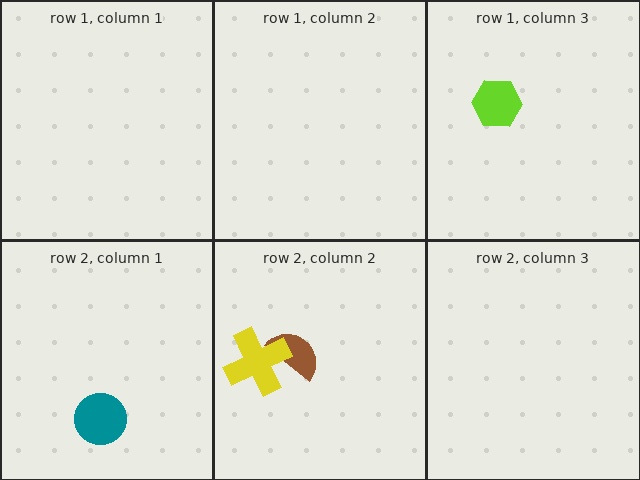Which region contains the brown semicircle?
The row 2, column 2 region.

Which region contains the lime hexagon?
The row 1, column 3 region.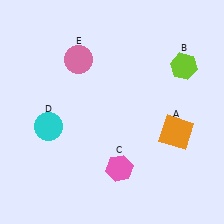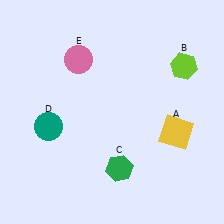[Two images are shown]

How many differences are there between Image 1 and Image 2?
There are 3 differences between the two images.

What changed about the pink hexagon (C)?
In Image 1, C is pink. In Image 2, it changed to green.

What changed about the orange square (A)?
In Image 1, A is orange. In Image 2, it changed to yellow.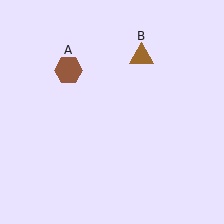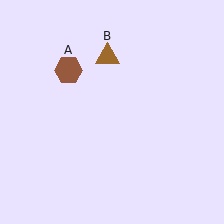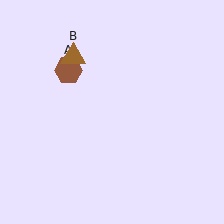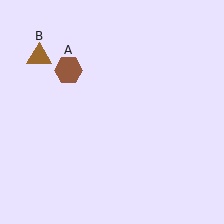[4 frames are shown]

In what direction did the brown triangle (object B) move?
The brown triangle (object B) moved left.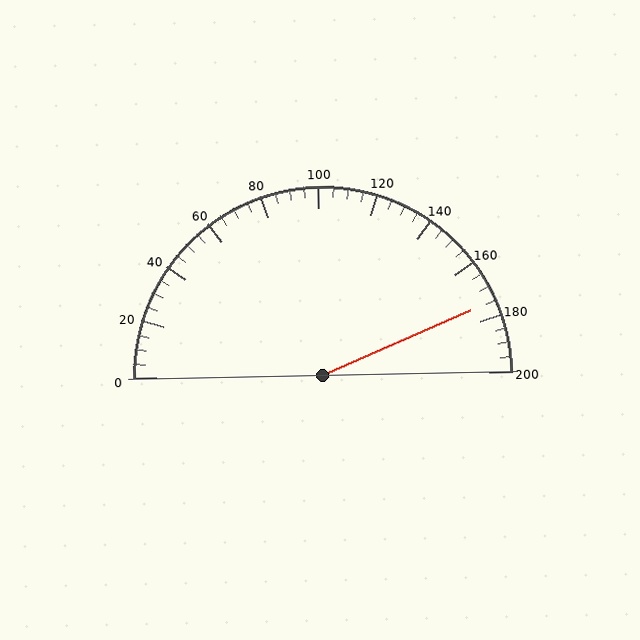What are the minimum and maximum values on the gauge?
The gauge ranges from 0 to 200.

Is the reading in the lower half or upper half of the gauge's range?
The reading is in the upper half of the range (0 to 200).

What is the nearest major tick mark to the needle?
The nearest major tick mark is 180.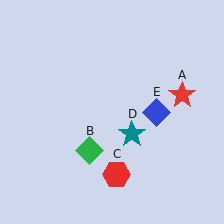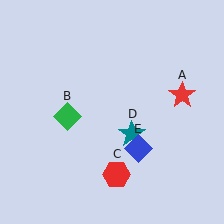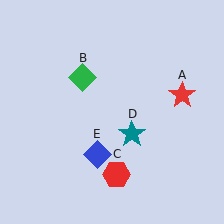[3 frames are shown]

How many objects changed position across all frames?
2 objects changed position: green diamond (object B), blue diamond (object E).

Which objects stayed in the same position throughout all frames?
Red star (object A) and red hexagon (object C) and teal star (object D) remained stationary.